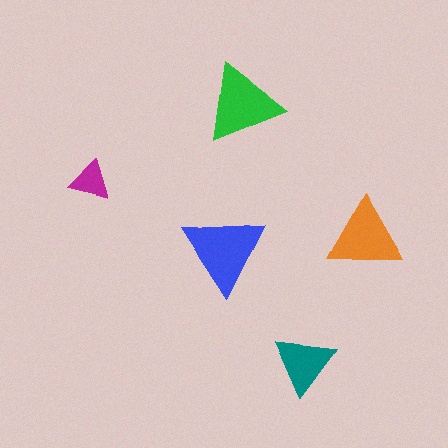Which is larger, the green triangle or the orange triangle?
The green one.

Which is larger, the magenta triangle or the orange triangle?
The orange one.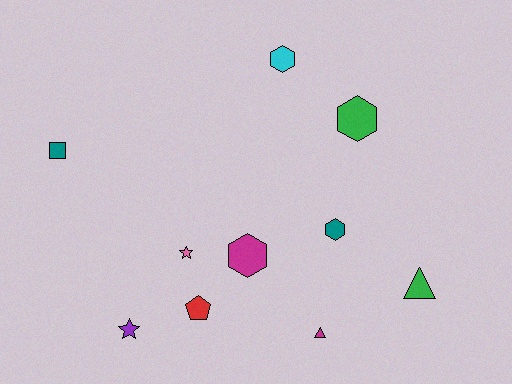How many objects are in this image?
There are 10 objects.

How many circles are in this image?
There are no circles.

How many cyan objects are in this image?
There is 1 cyan object.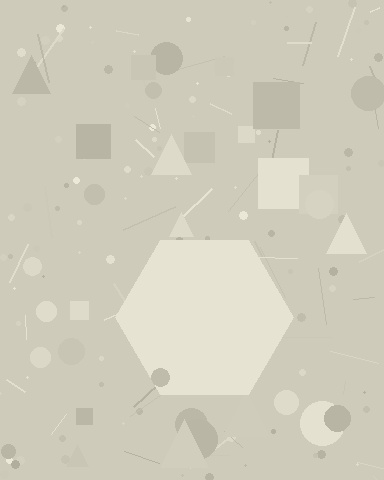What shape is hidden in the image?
A hexagon is hidden in the image.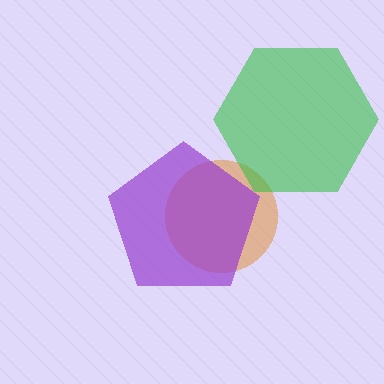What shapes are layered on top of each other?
The layered shapes are: an orange circle, a green hexagon, a purple pentagon.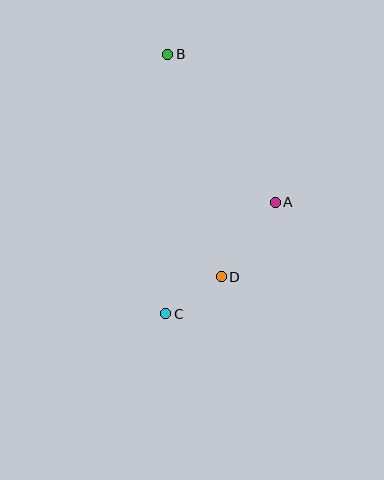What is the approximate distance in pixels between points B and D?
The distance between B and D is approximately 229 pixels.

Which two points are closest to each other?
Points C and D are closest to each other.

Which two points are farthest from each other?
Points B and C are farthest from each other.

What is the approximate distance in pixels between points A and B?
The distance between A and B is approximately 183 pixels.